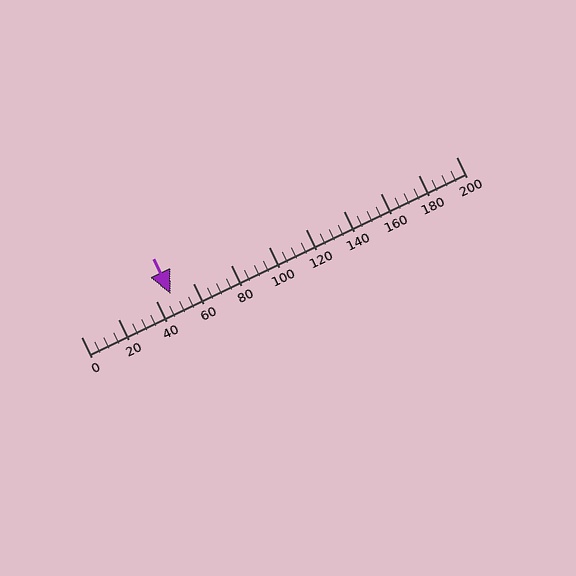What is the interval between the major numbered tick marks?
The major tick marks are spaced 20 units apart.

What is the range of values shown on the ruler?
The ruler shows values from 0 to 200.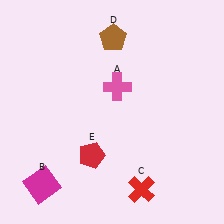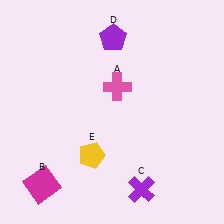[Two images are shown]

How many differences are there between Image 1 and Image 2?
There are 3 differences between the two images.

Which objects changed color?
C changed from red to purple. D changed from brown to purple. E changed from red to yellow.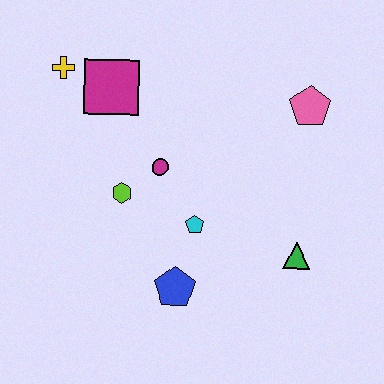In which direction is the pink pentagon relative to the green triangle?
The pink pentagon is above the green triangle.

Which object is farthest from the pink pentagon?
The yellow cross is farthest from the pink pentagon.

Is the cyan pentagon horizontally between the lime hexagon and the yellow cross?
No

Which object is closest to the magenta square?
The yellow cross is closest to the magenta square.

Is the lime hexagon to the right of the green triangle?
No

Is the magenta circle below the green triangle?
No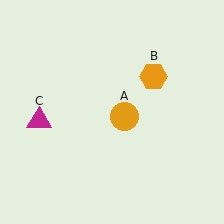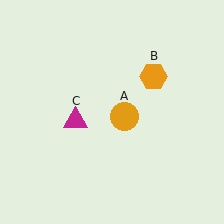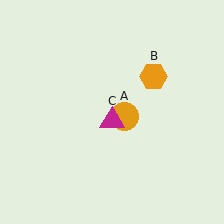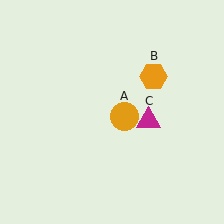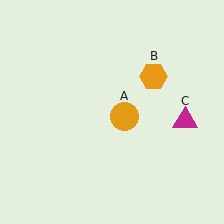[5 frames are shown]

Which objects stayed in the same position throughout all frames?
Orange circle (object A) and orange hexagon (object B) remained stationary.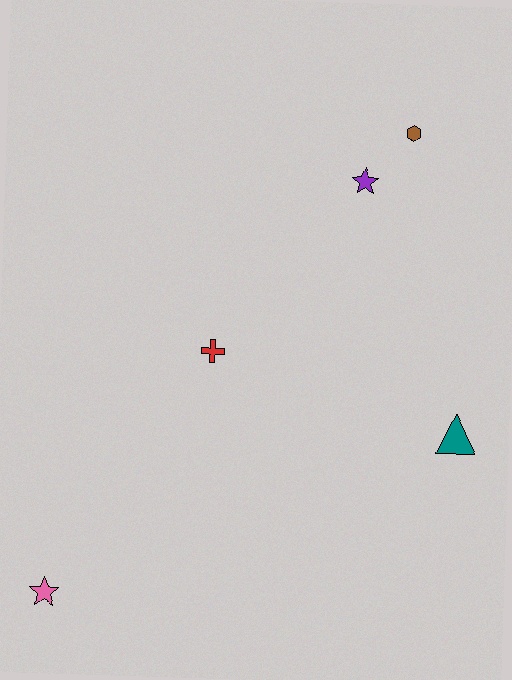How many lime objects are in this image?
There are no lime objects.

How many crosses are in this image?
There is 1 cross.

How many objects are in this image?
There are 5 objects.